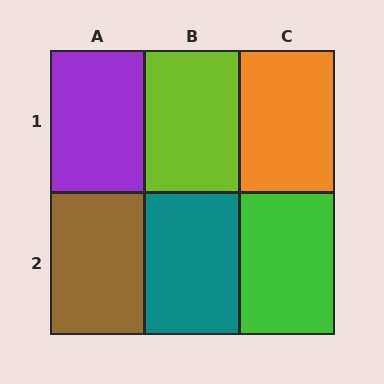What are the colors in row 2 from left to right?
Brown, teal, green.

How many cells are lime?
1 cell is lime.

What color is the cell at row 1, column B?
Lime.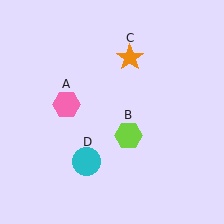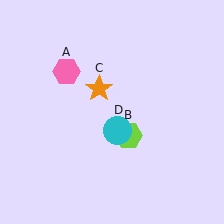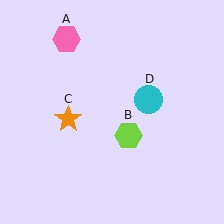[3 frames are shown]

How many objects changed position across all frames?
3 objects changed position: pink hexagon (object A), orange star (object C), cyan circle (object D).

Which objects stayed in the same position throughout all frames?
Lime hexagon (object B) remained stationary.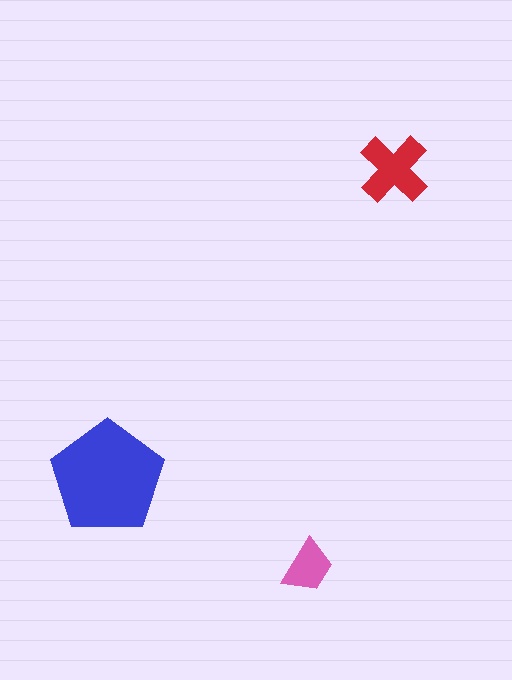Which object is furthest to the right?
The red cross is rightmost.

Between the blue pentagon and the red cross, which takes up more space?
The blue pentagon.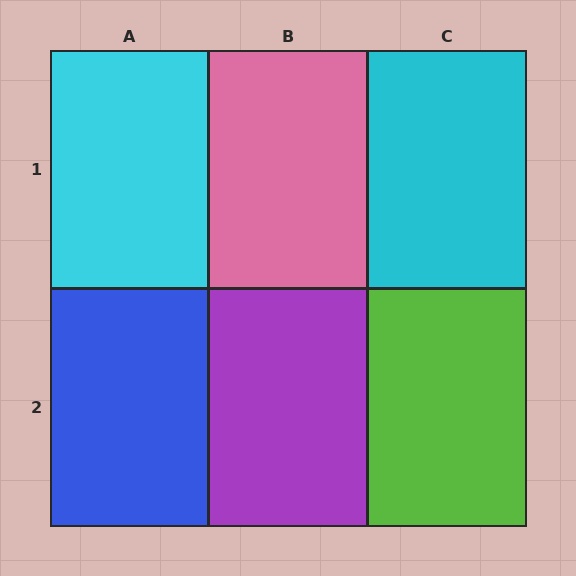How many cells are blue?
1 cell is blue.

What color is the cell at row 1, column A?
Cyan.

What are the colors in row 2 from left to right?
Blue, purple, lime.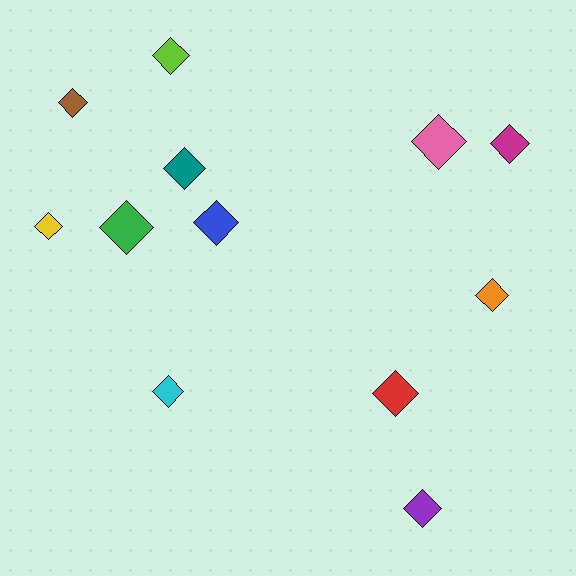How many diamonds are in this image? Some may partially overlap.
There are 12 diamonds.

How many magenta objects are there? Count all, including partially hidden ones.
There is 1 magenta object.